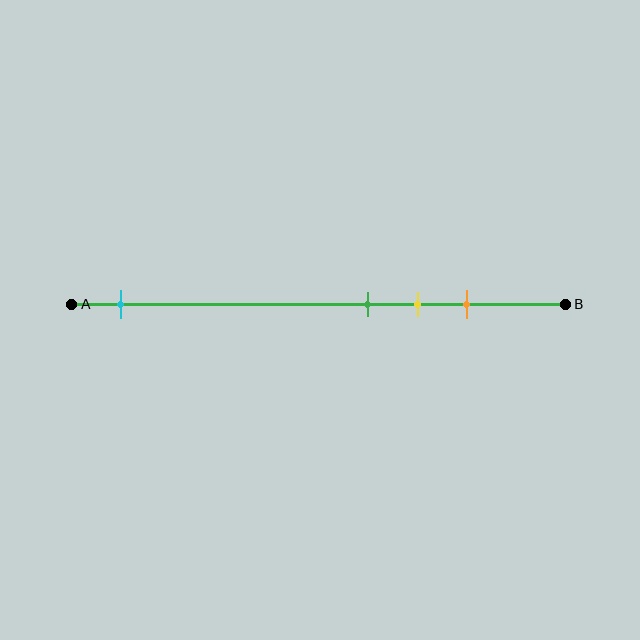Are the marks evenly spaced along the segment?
No, the marks are not evenly spaced.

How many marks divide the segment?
There are 4 marks dividing the segment.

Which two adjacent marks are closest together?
The green and yellow marks are the closest adjacent pair.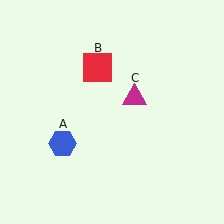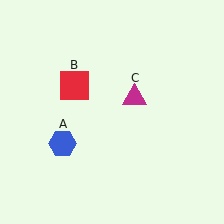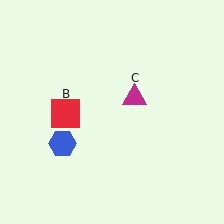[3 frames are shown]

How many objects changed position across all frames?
1 object changed position: red square (object B).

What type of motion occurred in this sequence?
The red square (object B) rotated counterclockwise around the center of the scene.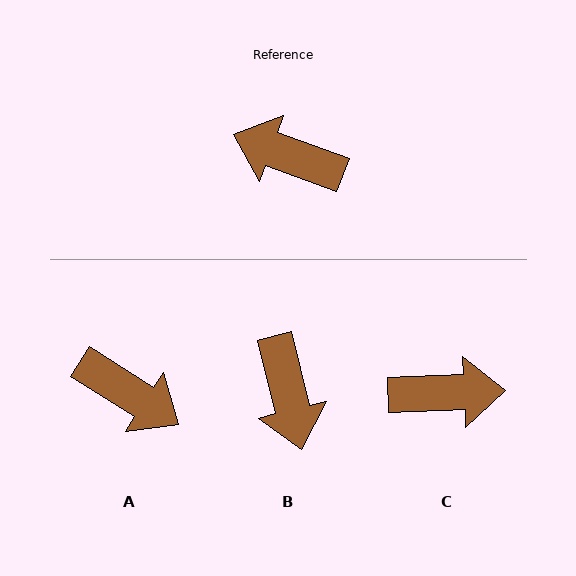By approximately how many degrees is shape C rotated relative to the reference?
Approximately 157 degrees clockwise.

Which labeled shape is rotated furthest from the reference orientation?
A, about 168 degrees away.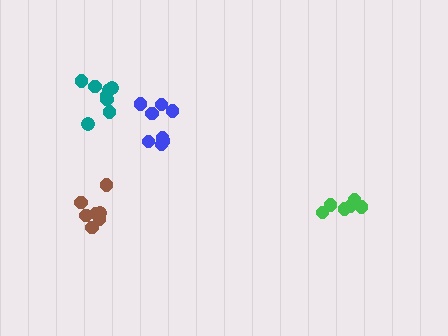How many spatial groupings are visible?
There are 4 spatial groupings.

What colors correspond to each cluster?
The clusters are colored: brown, teal, blue, green.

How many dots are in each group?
Group 1: 7 dots, Group 2: 9 dots, Group 3: 8 dots, Group 4: 6 dots (30 total).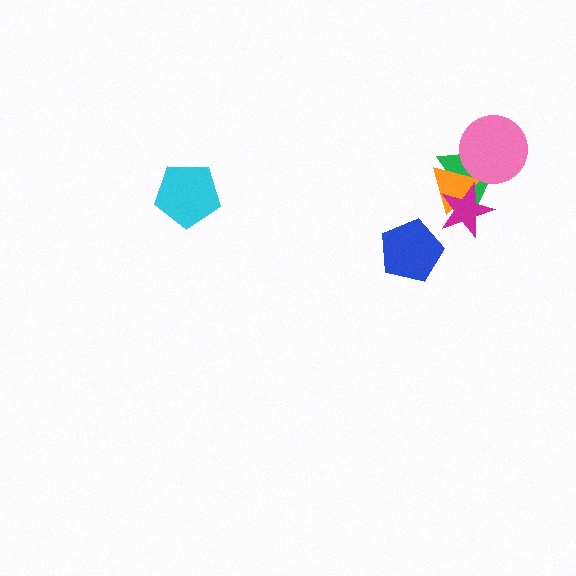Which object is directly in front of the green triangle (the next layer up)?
The orange triangle is directly in front of the green triangle.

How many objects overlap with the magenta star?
2 objects overlap with the magenta star.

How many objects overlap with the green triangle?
3 objects overlap with the green triangle.